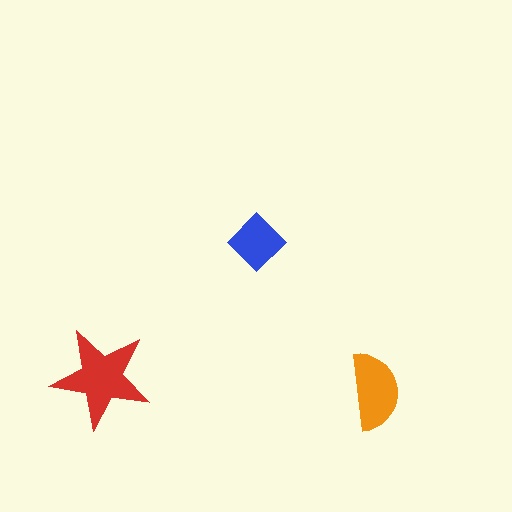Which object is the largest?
The red star.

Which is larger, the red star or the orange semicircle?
The red star.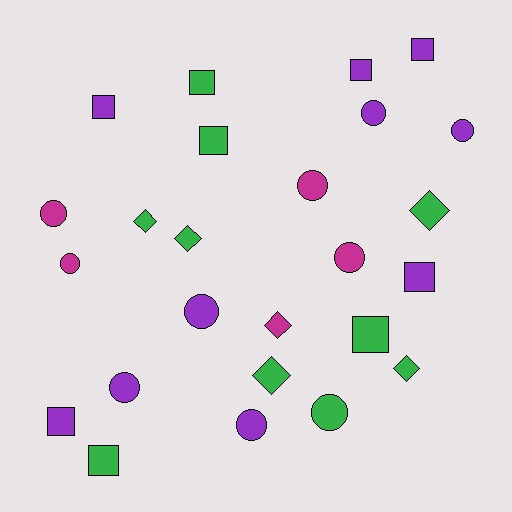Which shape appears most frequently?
Circle, with 10 objects.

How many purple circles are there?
There are 5 purple circles.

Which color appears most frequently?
Green, with 10 objects.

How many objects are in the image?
There are 25 objects.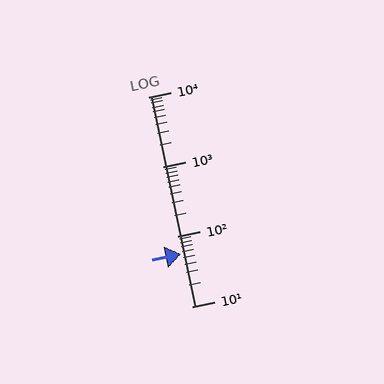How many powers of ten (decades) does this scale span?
The scale spans 3 decades, from 10 to 10000.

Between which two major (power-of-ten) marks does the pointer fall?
The pointer is between 10 and 100.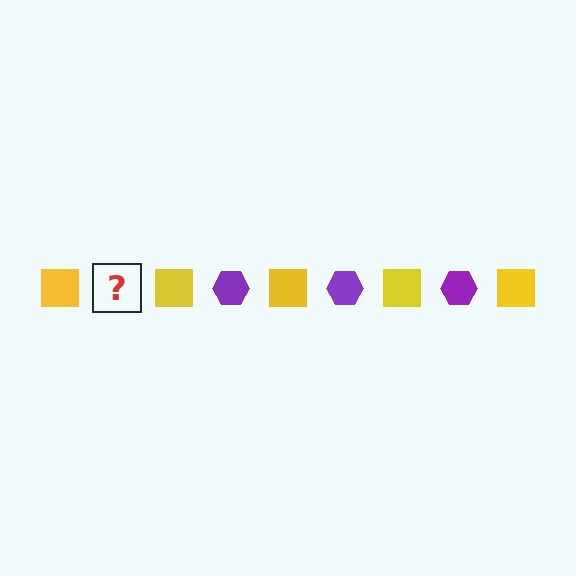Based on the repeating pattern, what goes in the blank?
The blank should be a purple hexagon.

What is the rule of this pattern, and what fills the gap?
The rule is that the pattern alternates between yellow square and purple hexagon. The gap should be filled with a purple hexagon.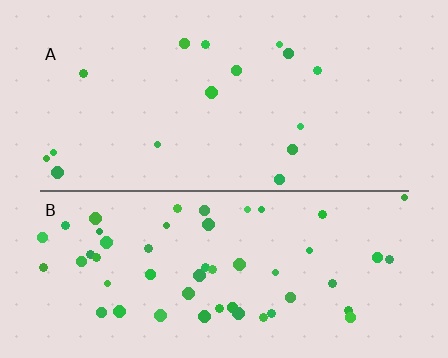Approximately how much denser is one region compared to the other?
Approximately 3.3× — region B over region A.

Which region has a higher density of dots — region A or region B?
B (the bottom).